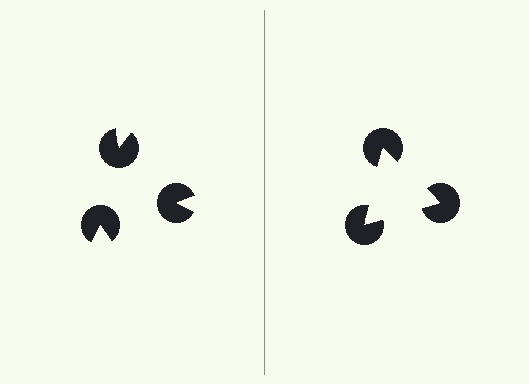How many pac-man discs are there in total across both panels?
6 — 3 on each side.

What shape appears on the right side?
An illusory triangle.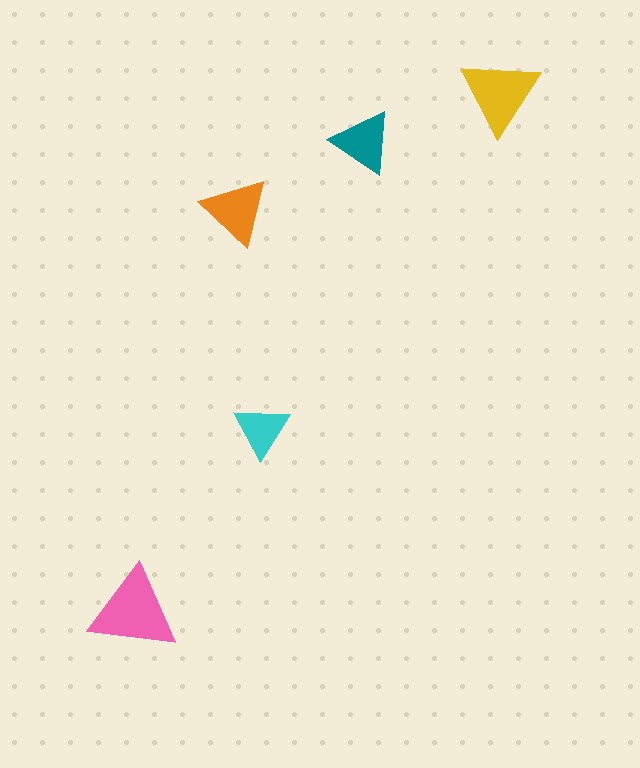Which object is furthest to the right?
The yellow triangle is rightmost.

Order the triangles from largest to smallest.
the pink one, the yellow one, the orange one, the teal one, the cyan one.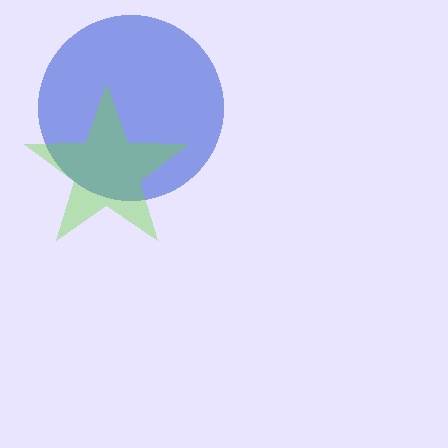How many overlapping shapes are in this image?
There are 2 overlapping shapes in the image.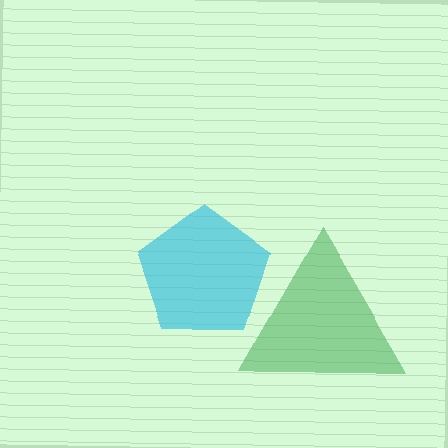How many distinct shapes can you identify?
There are 2 distinct shapes: a green triangle, a cyan pentagon.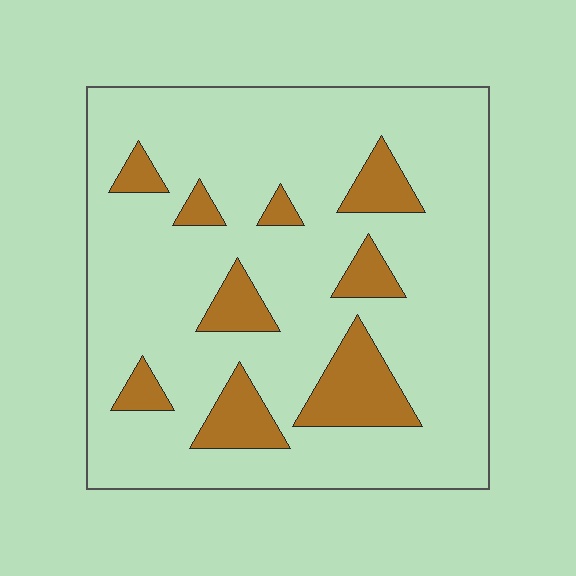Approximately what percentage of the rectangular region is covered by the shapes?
Approximately 15%.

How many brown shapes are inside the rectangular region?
9.